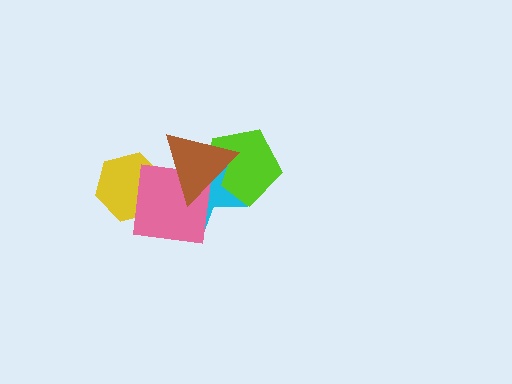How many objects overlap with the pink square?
3 objects overlap with the pink square.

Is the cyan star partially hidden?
Yes, it is partially covered by another shape.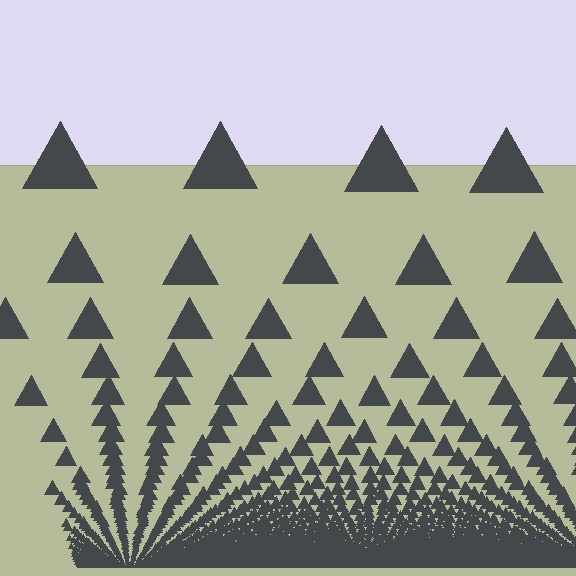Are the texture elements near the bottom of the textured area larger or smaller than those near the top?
Smaller. The gradient is inverted — elements near the bottom are smaller and denser.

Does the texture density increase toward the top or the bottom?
Density increases toward the bottom.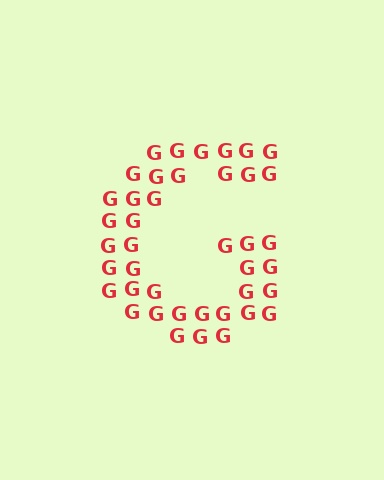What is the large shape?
The large shape is the letter G.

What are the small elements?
The small elements are letter G's.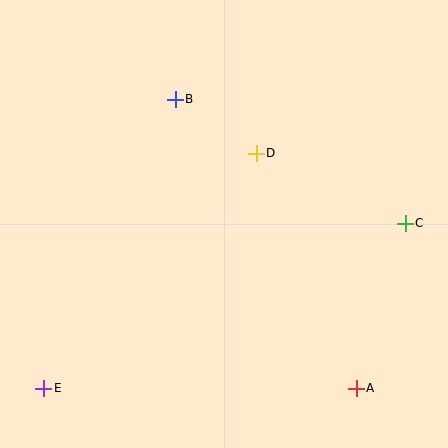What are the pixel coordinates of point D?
Point D is at (256, 153).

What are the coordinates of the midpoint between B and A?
The midpoint between B and A is at (266, 244).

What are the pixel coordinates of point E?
Point E is at (44, 388).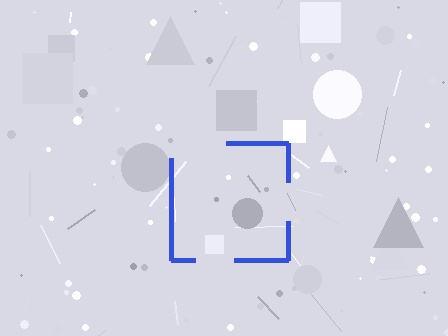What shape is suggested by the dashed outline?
The dashed outline suggests a square.